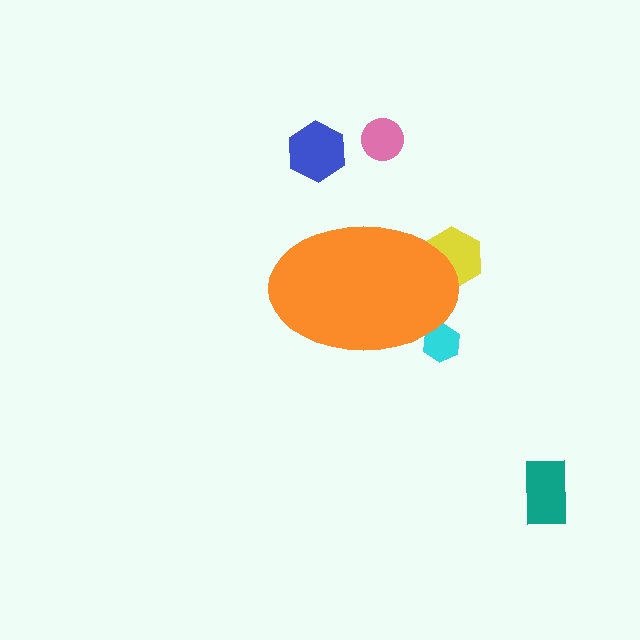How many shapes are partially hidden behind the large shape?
2 shapes are partially hidden.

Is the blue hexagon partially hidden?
No, the blue hexagon is fully visible.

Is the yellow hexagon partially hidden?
Yes, the yellow hexagon is partially hidden behind the orange ellipse.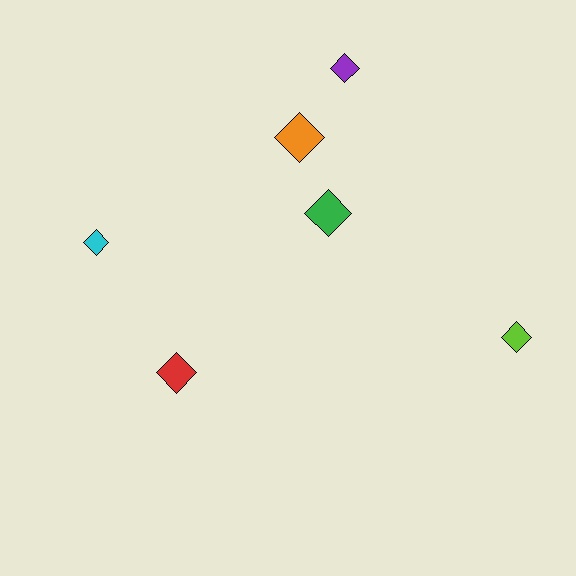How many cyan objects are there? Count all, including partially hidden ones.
There is 1 cyan object.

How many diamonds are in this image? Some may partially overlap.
There are 6 diamonds.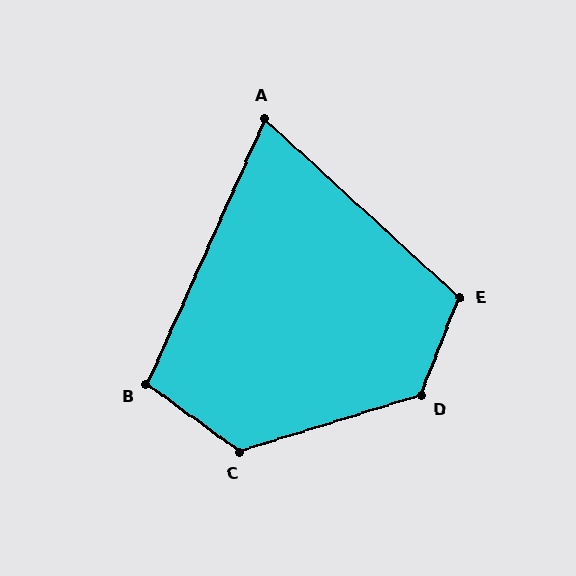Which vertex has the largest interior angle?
D, at approximately 128 degrees.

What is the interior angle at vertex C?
Approximately 127 degrees (obtuse).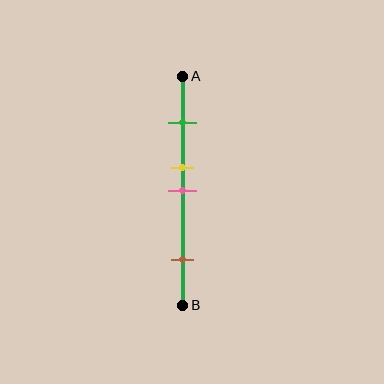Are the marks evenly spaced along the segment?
No, the marks are not evenly spaced.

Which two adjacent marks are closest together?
The yellow and pink marks are the closest adjacent pair.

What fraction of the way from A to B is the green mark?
The green mark is approximately 20% (0.2) of the way from A to B.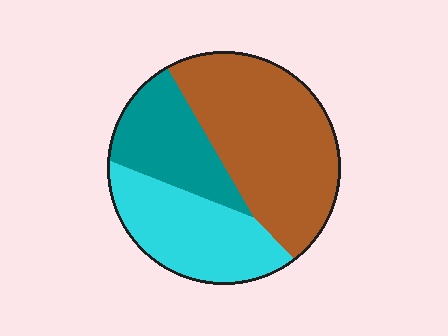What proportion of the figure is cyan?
Cyan covers 29% of the figure.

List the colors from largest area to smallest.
From largest to smallest: brown, cyan, teal.